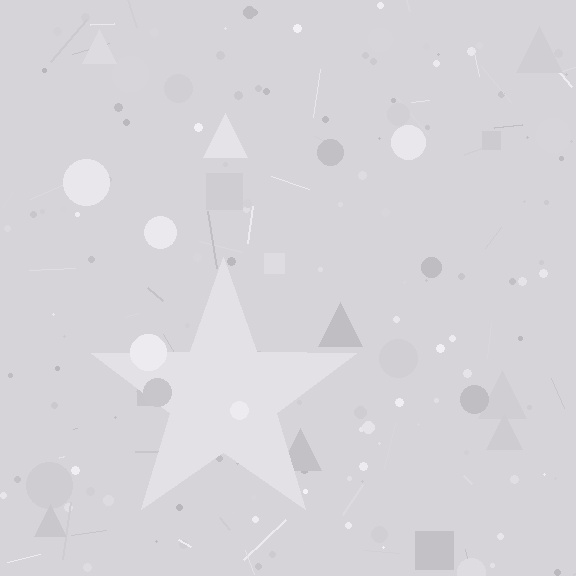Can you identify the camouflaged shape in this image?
The camouflaged shape is a star.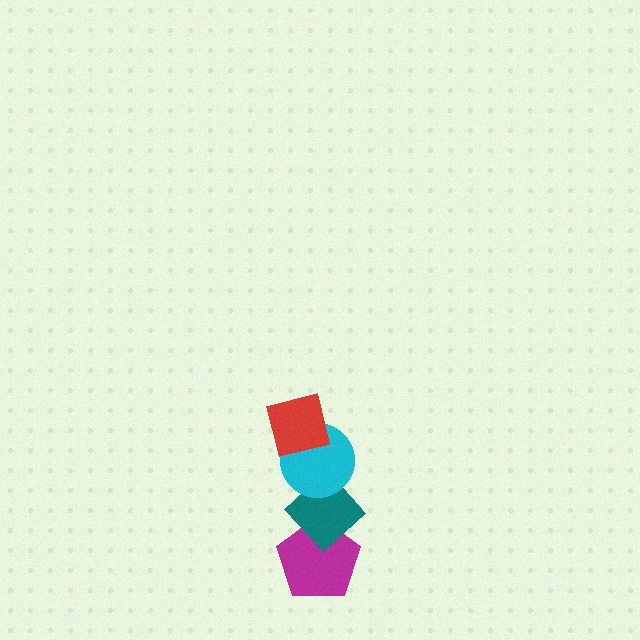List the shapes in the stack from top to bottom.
From top to bottom: the red square, the cyan circle, the teal diamond, the magenta pentagon.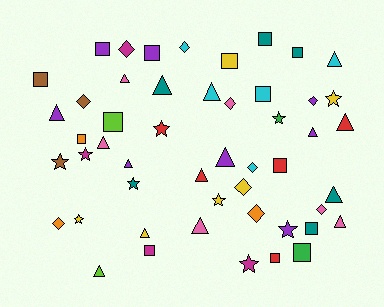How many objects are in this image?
There are 50 objects.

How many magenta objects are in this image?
There are 4 magenta objects.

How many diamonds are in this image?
There are 10 diamonds.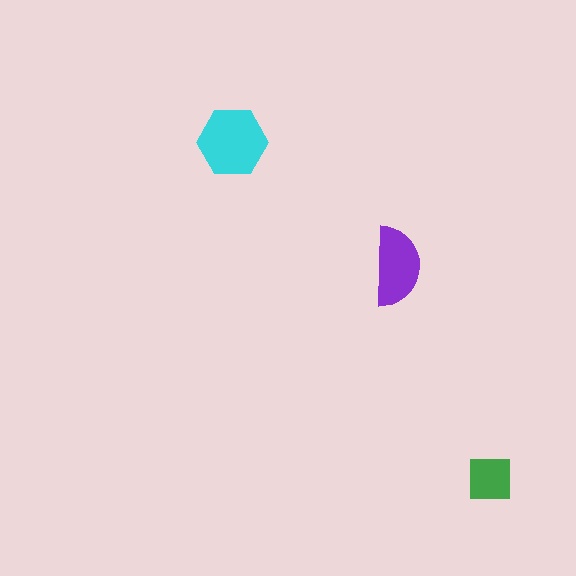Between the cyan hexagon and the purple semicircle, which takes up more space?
The cyan hexagon.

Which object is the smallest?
The green square.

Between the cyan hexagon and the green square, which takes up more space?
The cyan hexagon.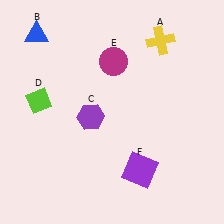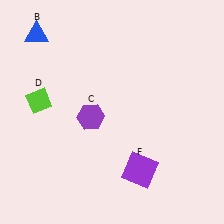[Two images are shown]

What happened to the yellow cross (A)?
The yellow cross (A) was removed in Image 2. It was in the top-right area of Image 1.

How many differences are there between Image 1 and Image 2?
There are 2 differences between the two images.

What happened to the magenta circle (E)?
The magenta circle (E) was removed in Image 2. It was in the top-right area of Image 1.